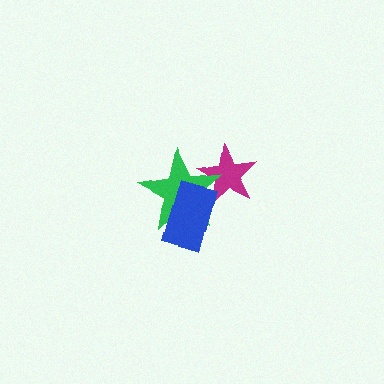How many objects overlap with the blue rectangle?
2 objects overlap with the blue rectangle.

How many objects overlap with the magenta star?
2 objects overlap with the magenta star.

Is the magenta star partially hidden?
Yes, it is partially covered by another shape.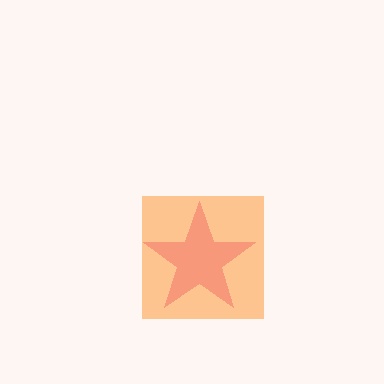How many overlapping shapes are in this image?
There are 2 overlapping shapes in the image.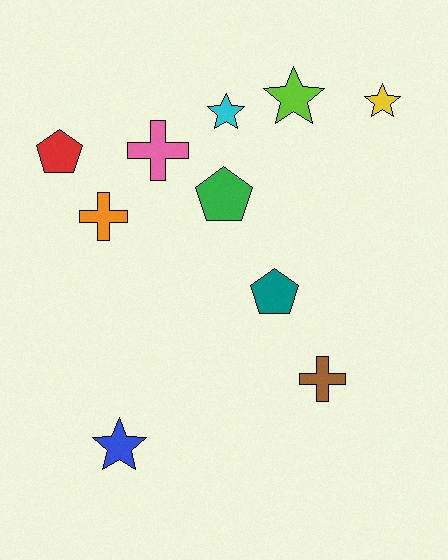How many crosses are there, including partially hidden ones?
There are 3 crosses.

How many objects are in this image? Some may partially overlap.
There are 10 objects.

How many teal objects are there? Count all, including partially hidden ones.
There is 1 teal object.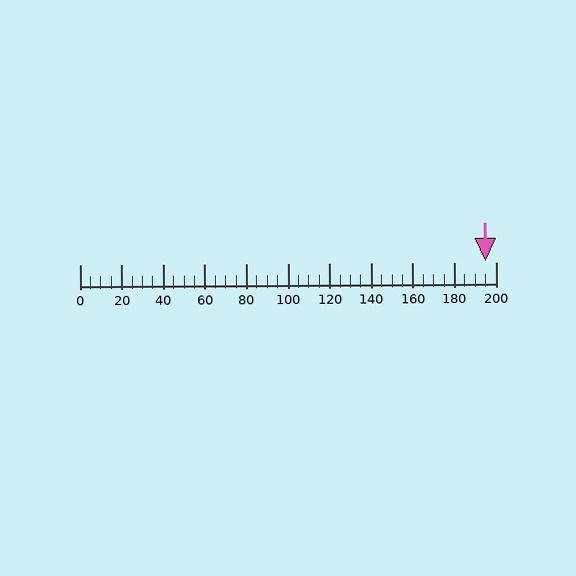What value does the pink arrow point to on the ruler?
The pink arrow points to approximately 195.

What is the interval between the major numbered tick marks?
The major tick marks are spaced 20 units apart.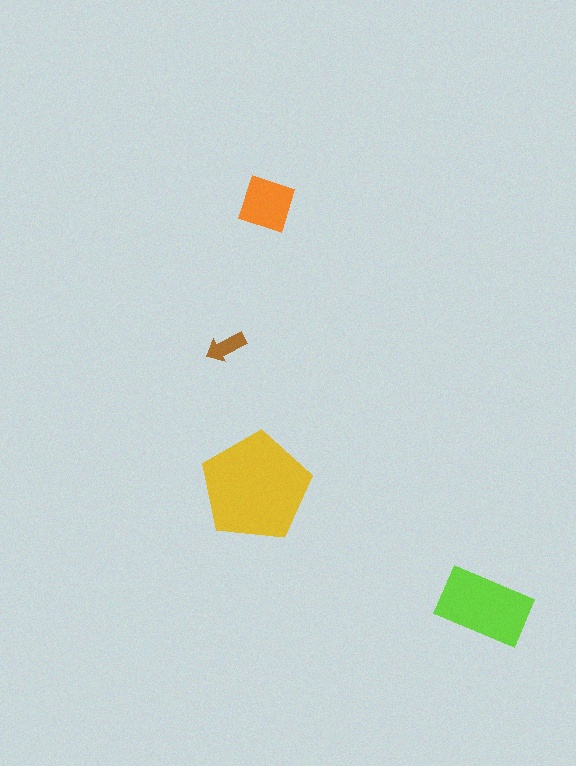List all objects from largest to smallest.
The yellow pentagon, the lime rectangle, the orange diamond, the brown arrow.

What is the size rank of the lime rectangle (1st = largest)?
2nd.